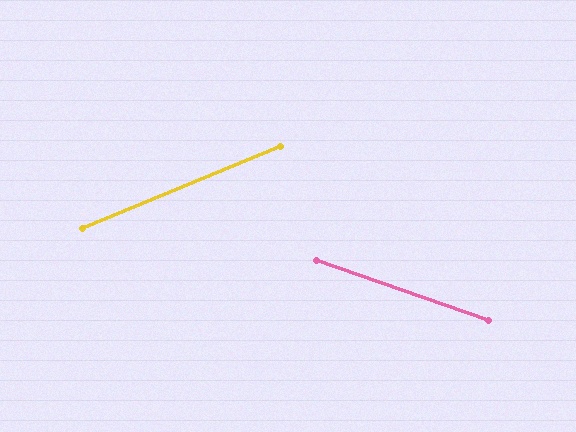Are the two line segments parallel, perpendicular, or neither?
Neither parallel nor perpendicular — they differ by about 42°.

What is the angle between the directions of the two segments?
Approximately 42 degrees.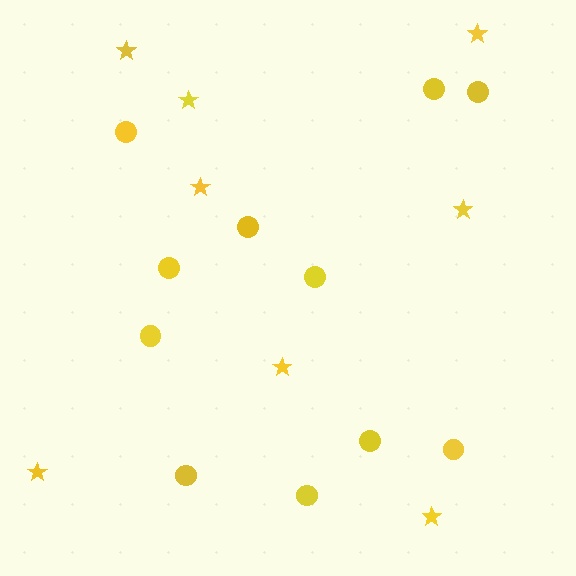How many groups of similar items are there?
There are 2 groups: one group of circles (11) and one group of stars (8).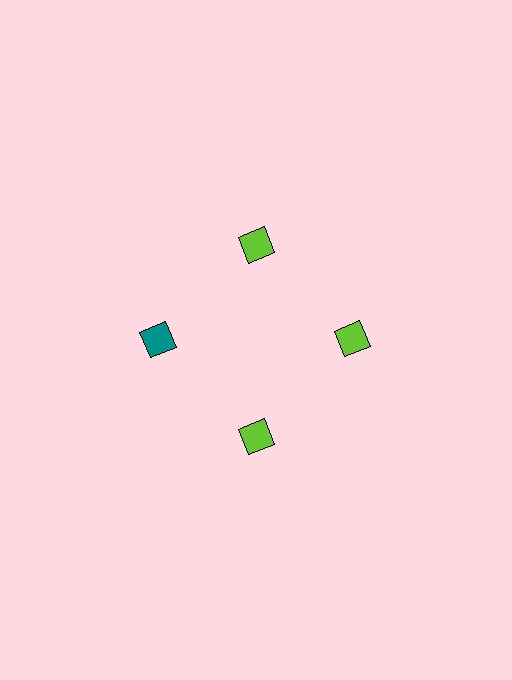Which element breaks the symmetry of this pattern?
The teal diamond at roughly the 9 o'clock position breaks the symmetry. All other shapes are lime diamonds.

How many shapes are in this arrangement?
There are 4 shapes arranged in a ring pattern.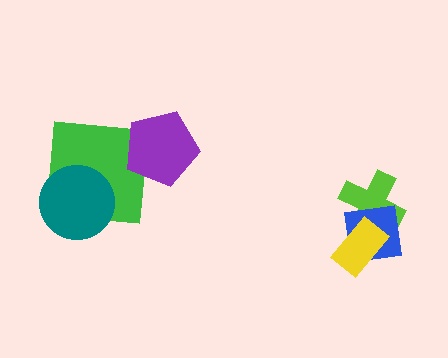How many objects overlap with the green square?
2 objects overlap with the green square.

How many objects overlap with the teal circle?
1 object overlaps with the teal circle.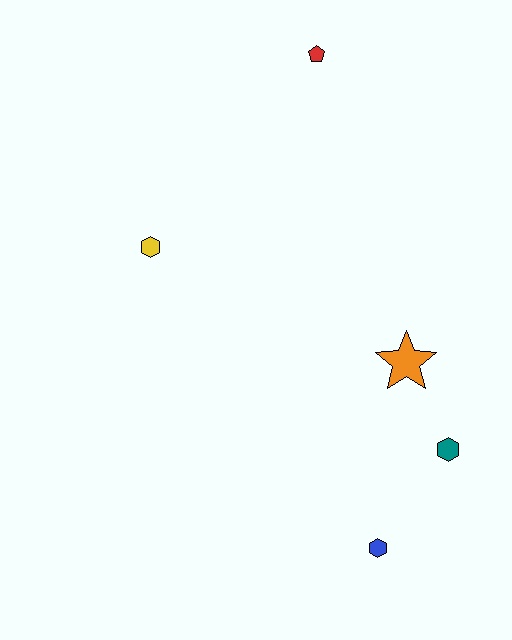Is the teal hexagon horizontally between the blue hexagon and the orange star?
No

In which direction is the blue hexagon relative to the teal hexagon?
The blue hexagon is below the teal hexagon.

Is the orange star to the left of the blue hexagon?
No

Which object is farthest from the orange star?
The red pentagon is farthest from the orange star.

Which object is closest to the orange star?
The teal hexagon is closest to the orange star.